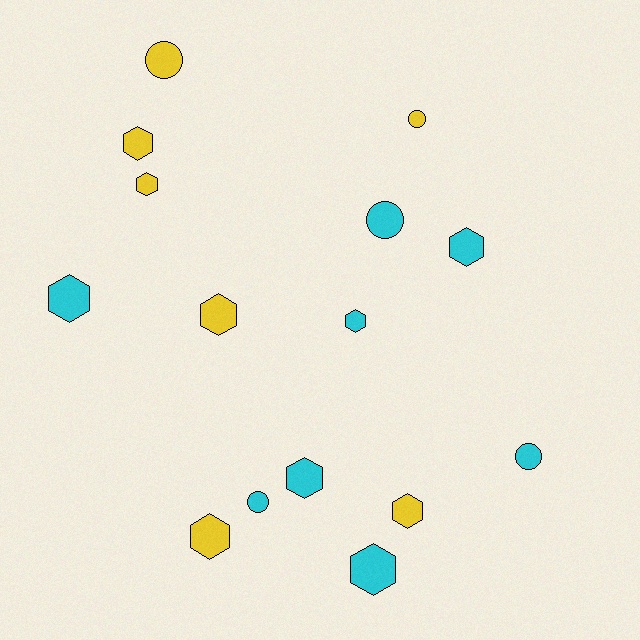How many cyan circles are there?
There are 3 cyan circles.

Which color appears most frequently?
Cyan, with 8 objects.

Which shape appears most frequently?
Hexagon, with 10 objects.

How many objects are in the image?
There are 15 objects.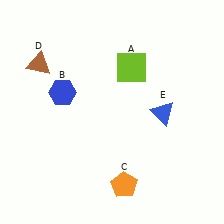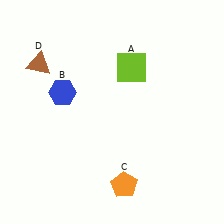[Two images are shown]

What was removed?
The blue triangle (E) was removed in Image 2.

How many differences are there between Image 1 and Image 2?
There is 1 difference between the two images.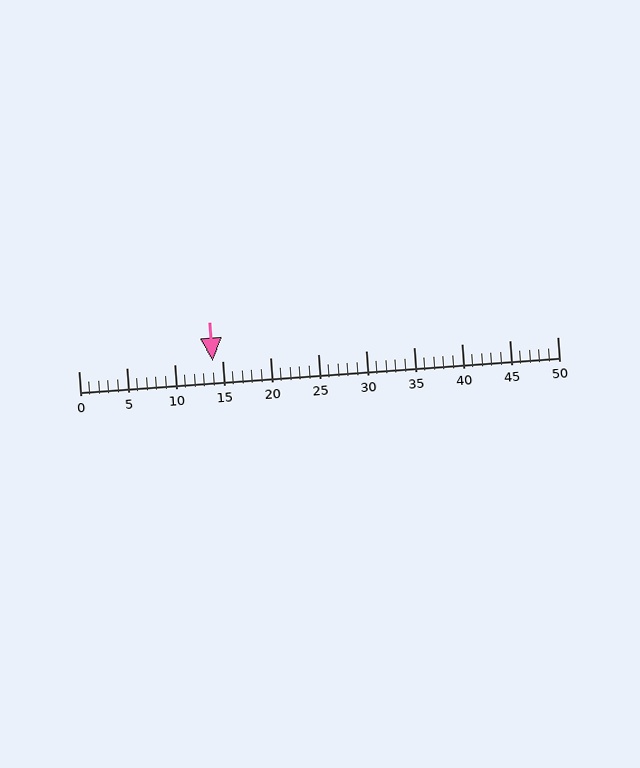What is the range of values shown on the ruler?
The ruler shows values from 0 to 50.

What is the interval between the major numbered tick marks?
The major tick marks are spaced 5 units apart.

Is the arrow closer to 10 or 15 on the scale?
The arrow is closer to 15.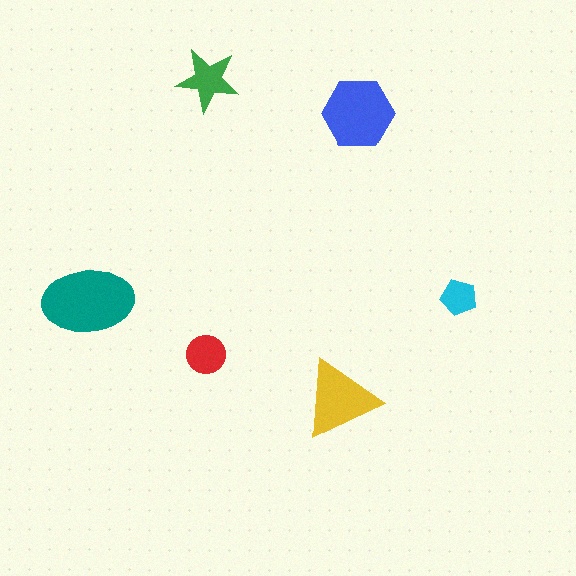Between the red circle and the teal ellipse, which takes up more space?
The teal ellipse.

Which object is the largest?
The teal ellipse.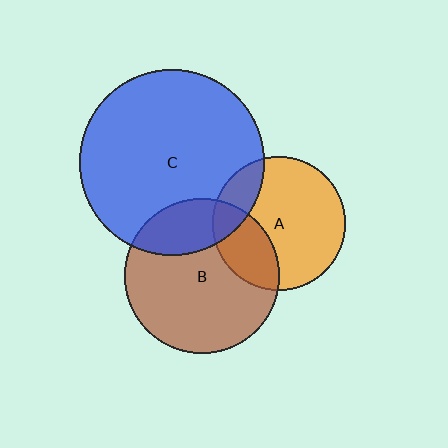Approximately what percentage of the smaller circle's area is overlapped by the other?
Approximately 30%.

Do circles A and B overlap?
Yes.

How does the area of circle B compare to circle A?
Approximately 1.3 times.